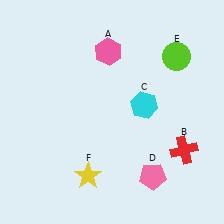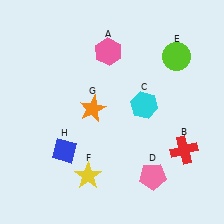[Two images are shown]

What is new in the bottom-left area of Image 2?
A blue diamond (H) was added in the bottom-left area of Image 2.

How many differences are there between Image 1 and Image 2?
There are 2 differences between the two images.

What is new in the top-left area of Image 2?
An orange star (G) was added in the top-left area of Image 2.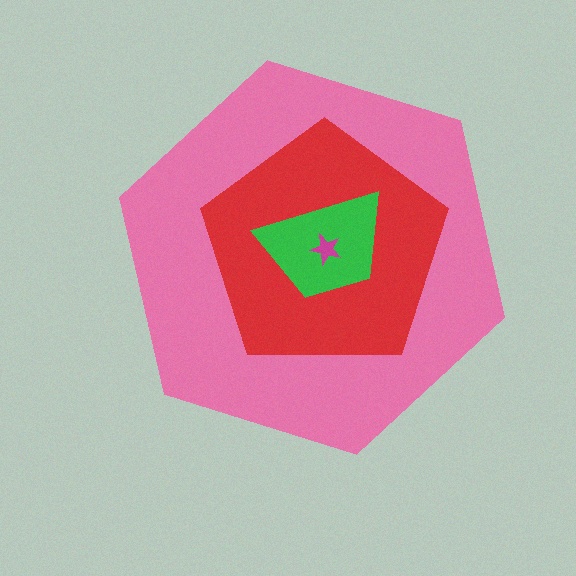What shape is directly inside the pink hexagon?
The red pentagon.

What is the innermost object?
The magenta star.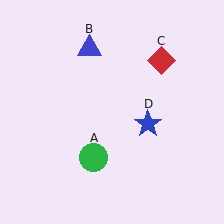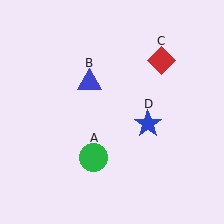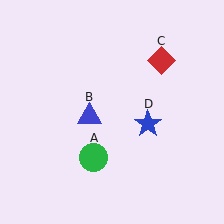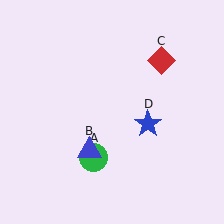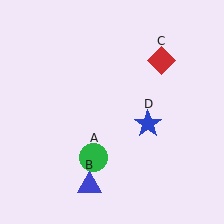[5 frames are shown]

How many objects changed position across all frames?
1 object changed position: blue triangle (object B).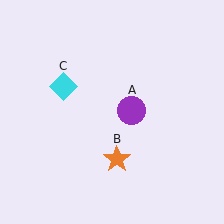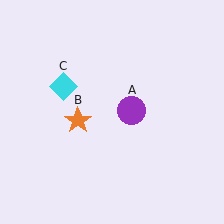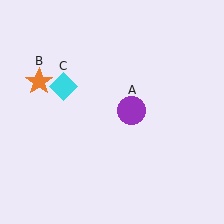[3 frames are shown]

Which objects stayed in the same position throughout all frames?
Purple circle (object A) and cyan diamond (object C) remained stationary.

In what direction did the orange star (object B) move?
The orange star (object B) moved up and to the left.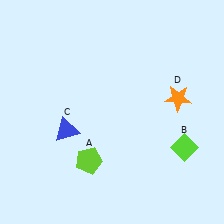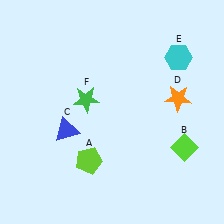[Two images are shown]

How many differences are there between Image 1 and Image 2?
There are 2 differences between the two images.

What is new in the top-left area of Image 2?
A green star (F) was added in the top-left area of Image 2.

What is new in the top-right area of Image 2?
A cyan hexagon (E) was added in the top-right area of Image 2.